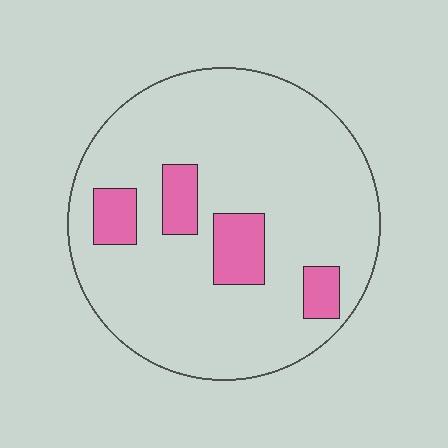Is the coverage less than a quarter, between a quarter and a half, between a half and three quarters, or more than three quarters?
Less than a quarter.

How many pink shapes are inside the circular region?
4.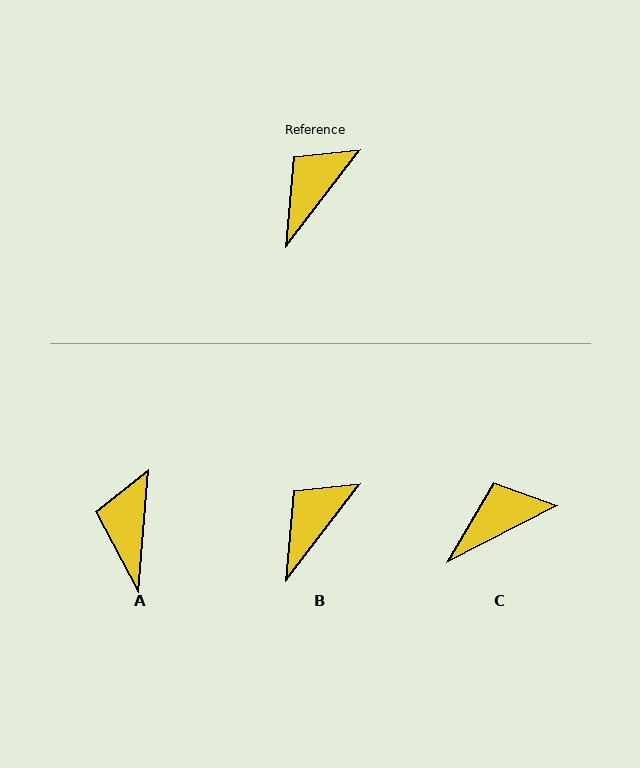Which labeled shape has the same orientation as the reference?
B.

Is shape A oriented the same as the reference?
No, it is off by about 33 degrees.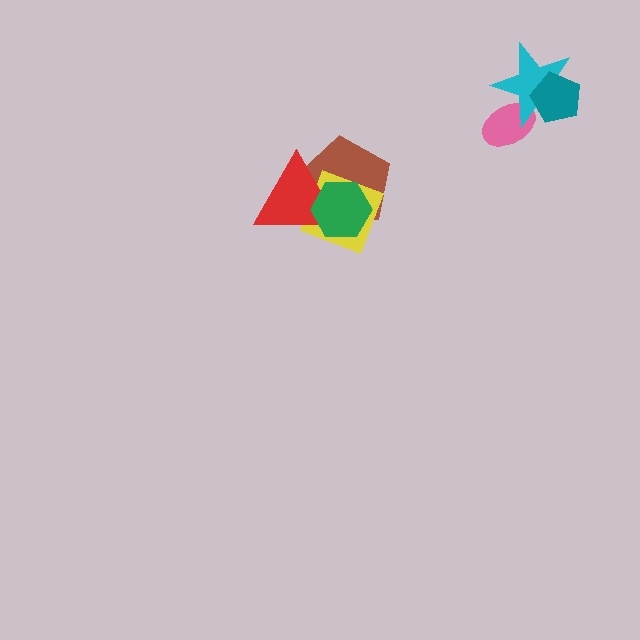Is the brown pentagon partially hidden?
Yes, it is partially covered by another shape.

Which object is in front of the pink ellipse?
The cyan star is in front of the pink ellipse.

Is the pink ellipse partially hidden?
Yes, it is partially covered by another shape.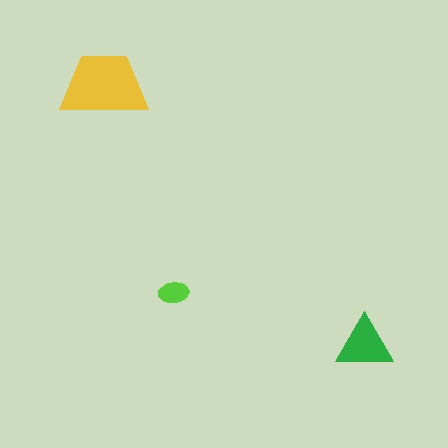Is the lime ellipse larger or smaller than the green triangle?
Smaller.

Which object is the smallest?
The lime ellipse.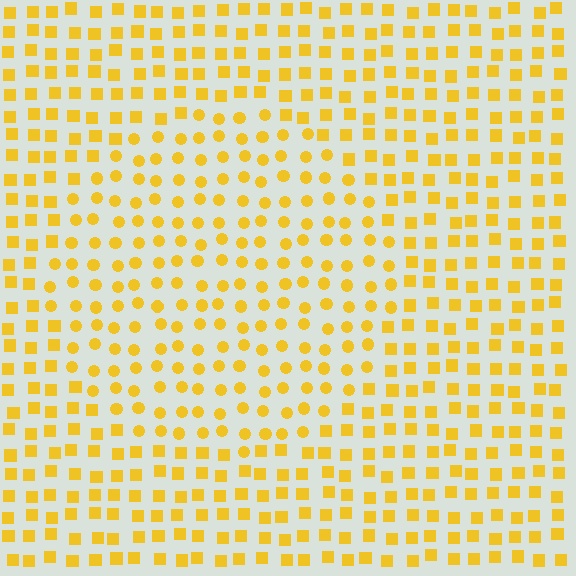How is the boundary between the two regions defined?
The boundary is defined by a change in element shape: circles inside vs. squares outside. All elements share the same color and spacing.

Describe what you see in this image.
The image is filled with small yellow elements arranged in a uniform grid. A circle-shaped region contains circles, while the surrounding area contains squares. The boundary is defined purely by the change in element shape.